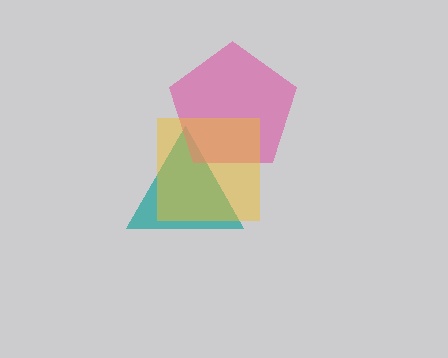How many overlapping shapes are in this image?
There are 3 overlapping shapes in the image.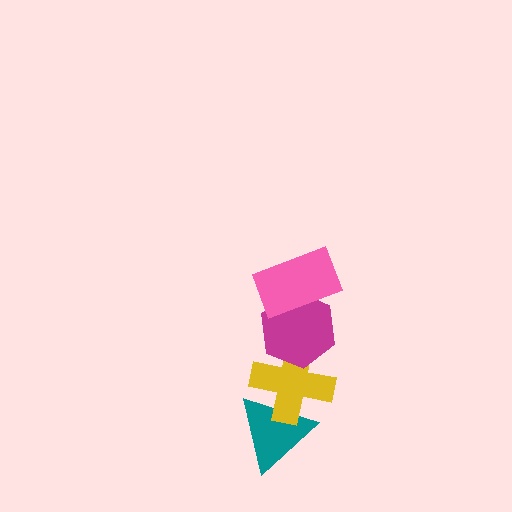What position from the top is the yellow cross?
The yellow cross is 3rd from the top.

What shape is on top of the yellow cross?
The magenta hexagon is on top of the yellow cross.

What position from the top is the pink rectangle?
The pink rectangle is 1st from the top.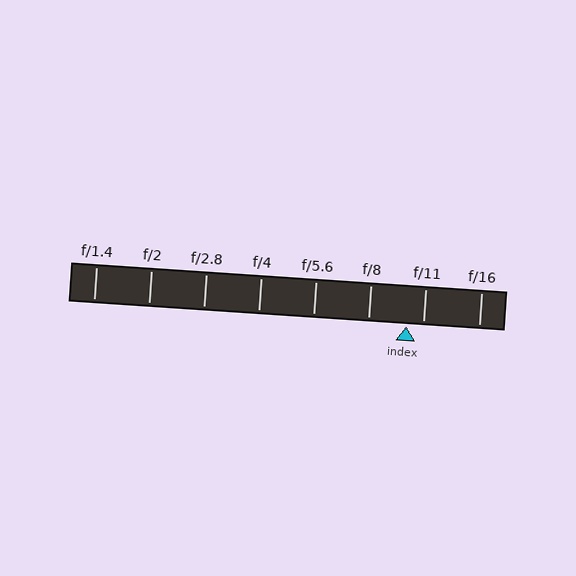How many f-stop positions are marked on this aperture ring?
There are 8 f-stop positions marked.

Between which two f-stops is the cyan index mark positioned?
The index mark is between f/8 and f/11.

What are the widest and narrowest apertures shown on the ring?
The widest aperture shown is f/1.4 and the narrowest is f/16.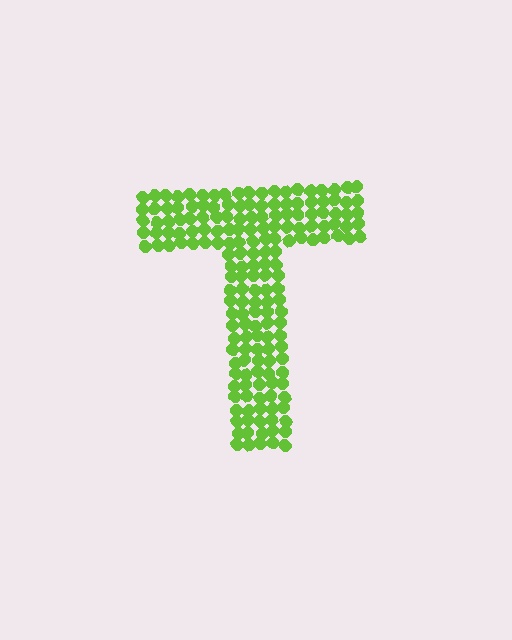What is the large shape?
The large shape is the letter T.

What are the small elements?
The small elements are circles.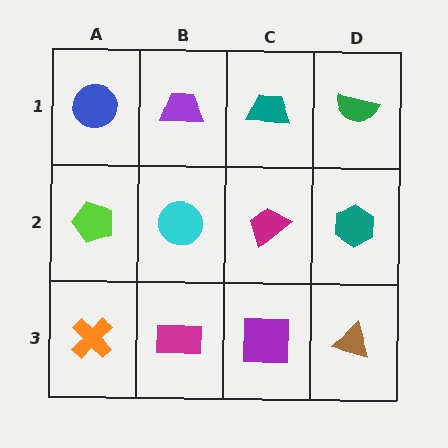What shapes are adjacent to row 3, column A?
A lime pentagon (row 2, column A), a magenta rectangle (row 3, column B).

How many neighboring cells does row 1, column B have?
3.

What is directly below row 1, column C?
A magenta trapezoid.